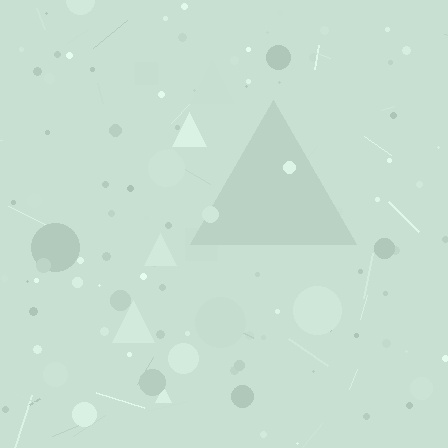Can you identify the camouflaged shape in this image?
The camouflaged shape is a triangle.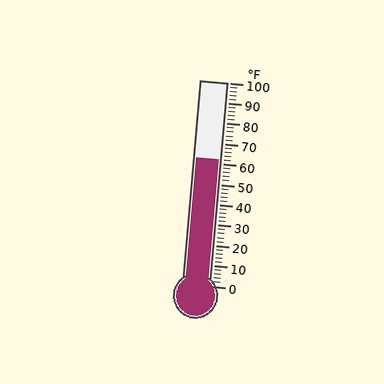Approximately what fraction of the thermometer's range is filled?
The thermometer is filled to approximately 60% of its range.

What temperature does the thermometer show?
The thermometer shows approximately 62°F.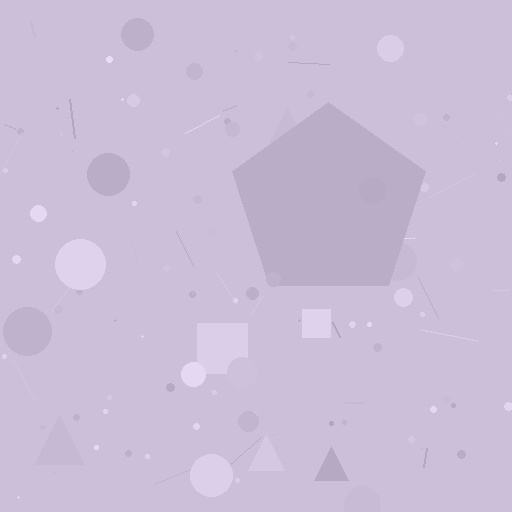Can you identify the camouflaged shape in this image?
The camouflaged shape is a pentagon.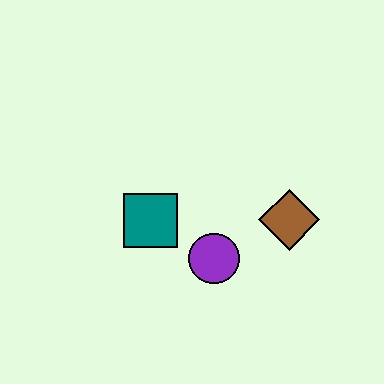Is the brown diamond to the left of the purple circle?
No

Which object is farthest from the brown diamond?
The teal square is farthest from the brown diamond.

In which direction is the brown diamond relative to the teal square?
The brown diamond is to the right of the teal square.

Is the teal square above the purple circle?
Yes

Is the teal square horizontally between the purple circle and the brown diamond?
No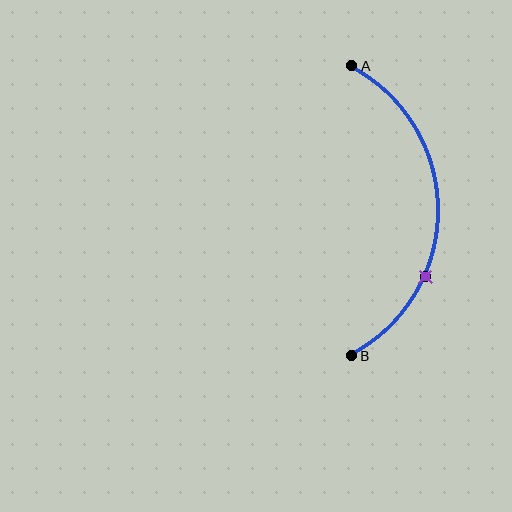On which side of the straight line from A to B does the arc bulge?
The arc bulges to the right of the straight line connecting A and B.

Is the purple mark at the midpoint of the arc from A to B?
No. The purple mark lies on the arc but is closer to endpoint B. The arc midpoint would be at the point on the curve equidistant along the arc from both A and B.